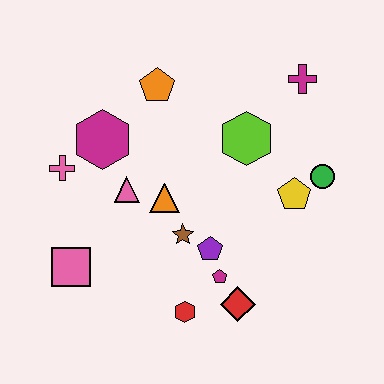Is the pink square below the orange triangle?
Yes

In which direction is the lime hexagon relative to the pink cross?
The lime hexagon is to the right of the pink cross.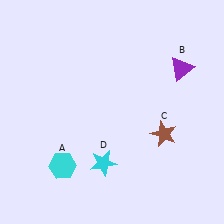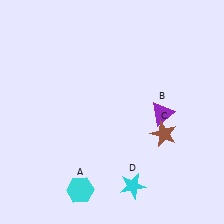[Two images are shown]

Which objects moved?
The objects that moved are: the cyan hexagon (A), the purple triangle (B), the cyan star (D).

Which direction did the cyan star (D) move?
The cyan star (D) moved right.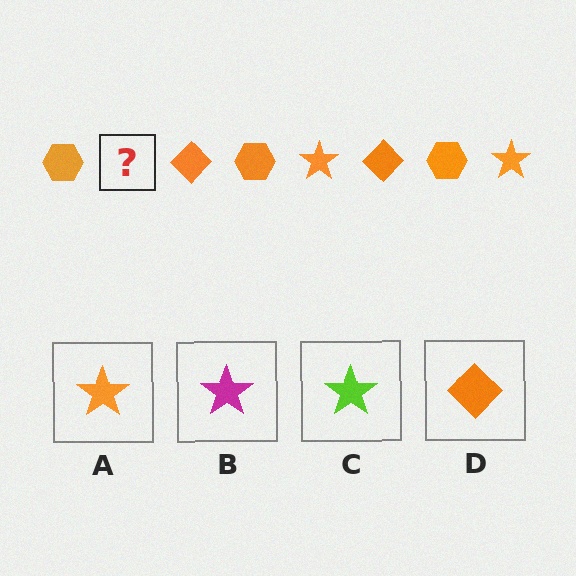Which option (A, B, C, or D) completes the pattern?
A.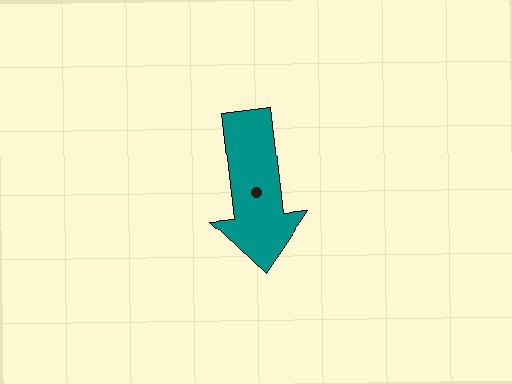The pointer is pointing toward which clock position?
Roughly 6 o'clock.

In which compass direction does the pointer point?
South.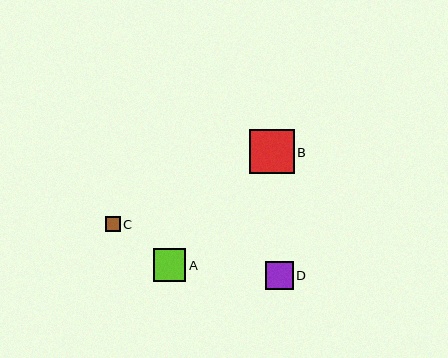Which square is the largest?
Square B is the largest with a size of approximately 44 pixels.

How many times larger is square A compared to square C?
Square A is approximately 2.1 times the size of square C.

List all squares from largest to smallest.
From largest to smallest: B, A, D, C.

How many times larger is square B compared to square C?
Square B is approximately 2.9 times the size of square C.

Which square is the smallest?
Square C is the smallest with a size of approximately 15 pixels.